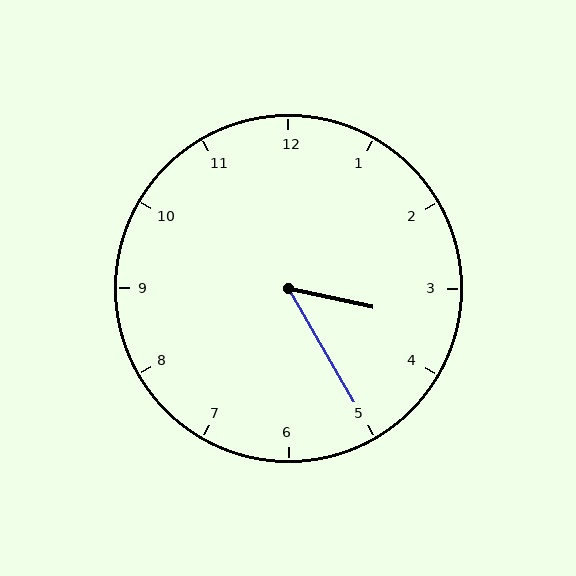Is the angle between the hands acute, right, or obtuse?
It is acute.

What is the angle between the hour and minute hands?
Approximately 48 degrees.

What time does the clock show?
3:25.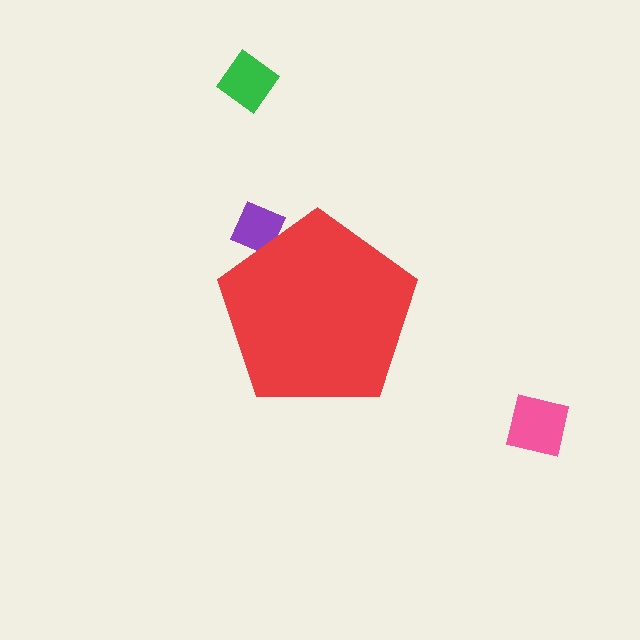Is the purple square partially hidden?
Yes, the purple square is partially hidden behind the red pentagon.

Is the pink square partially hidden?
No, the pink square is fully visible.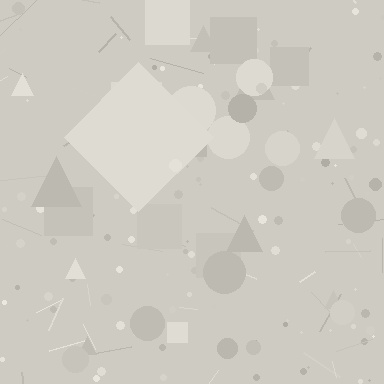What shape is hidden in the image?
A diamond is hidden in the image.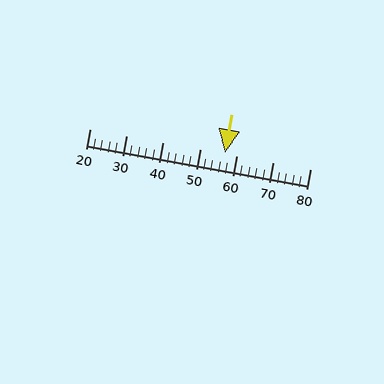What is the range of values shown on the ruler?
The ruler shows values from 20 to 80.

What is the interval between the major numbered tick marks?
The major tick marks are spaced 10 units apart.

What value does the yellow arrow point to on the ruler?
The yellow arrow points to approximately 57.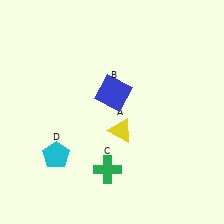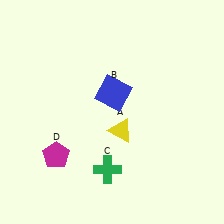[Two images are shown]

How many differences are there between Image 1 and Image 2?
There is 1 difference between the two images.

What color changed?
The pentagon (D) changed from cyan in Image 1 to magenta in Image 2.